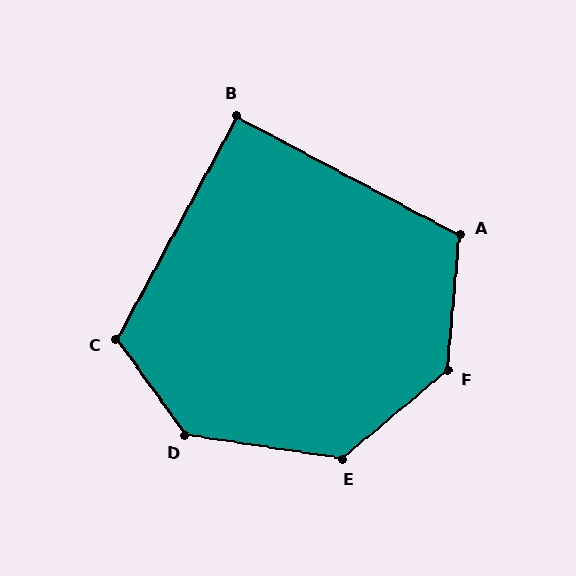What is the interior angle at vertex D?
Approximately 135 degrees (obtuse).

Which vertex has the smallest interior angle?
B, at approximately 90 degrees.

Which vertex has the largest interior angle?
F, at approximately 135 degrees.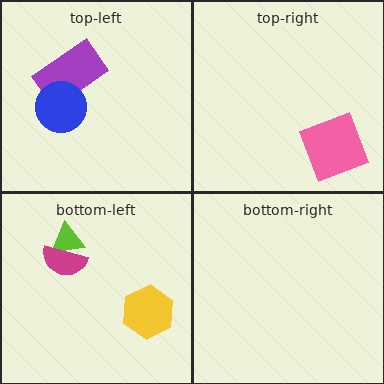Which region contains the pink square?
The top-right region.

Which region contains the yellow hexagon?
The bottom-left region.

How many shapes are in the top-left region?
2.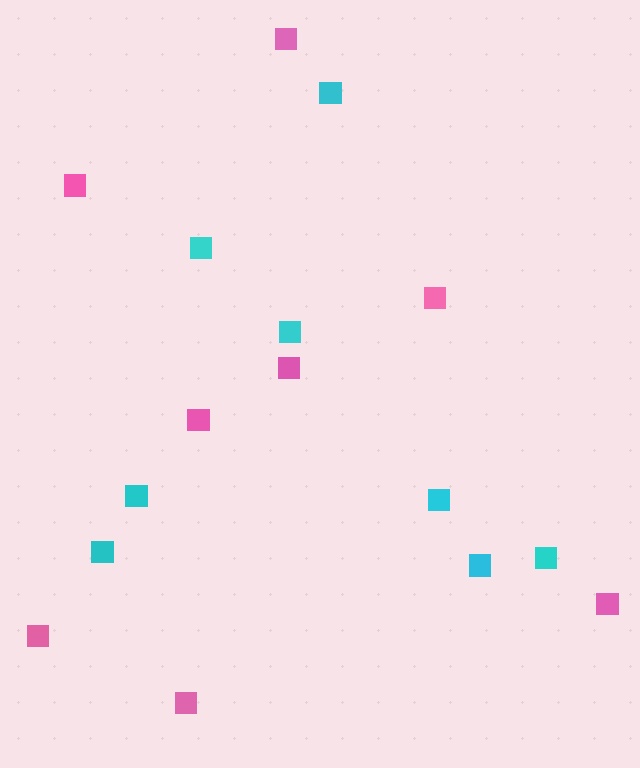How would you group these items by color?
There are 2 groups: one group of cyan squares (8) and one group of pink squares (8).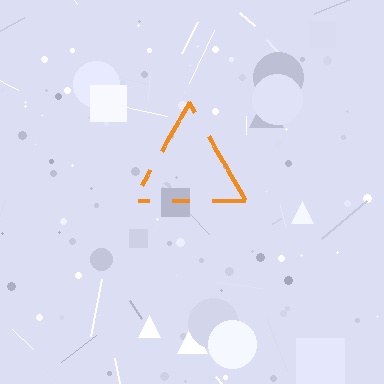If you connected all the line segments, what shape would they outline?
They would outline a triangle.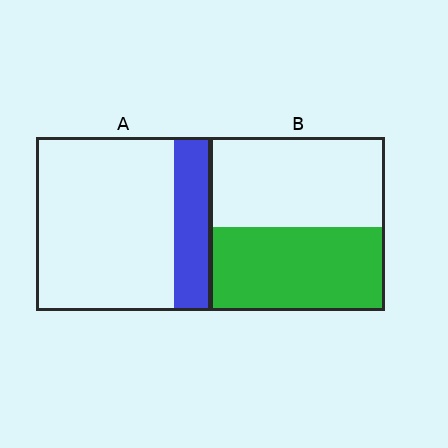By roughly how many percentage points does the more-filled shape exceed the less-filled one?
By roughly 25 percentage points (B over A).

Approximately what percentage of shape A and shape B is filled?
A is approximately 20% and B is approximately 50%.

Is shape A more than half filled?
No.